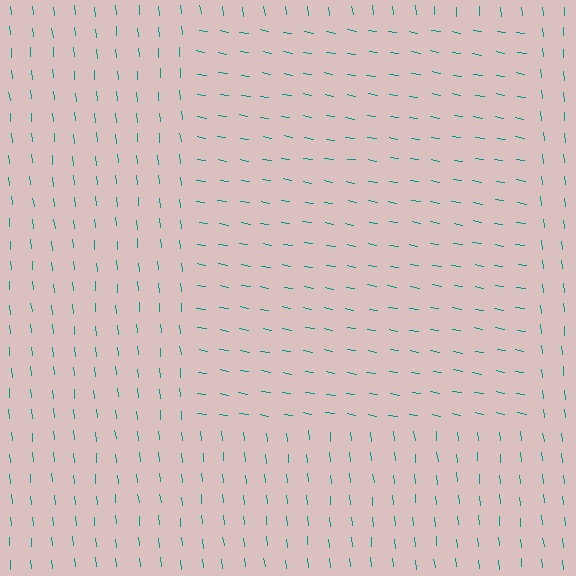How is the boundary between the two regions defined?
The boundary is defined purely by a change in line orientation (approximately 75 degrees difference). All lines are the same color and thickness.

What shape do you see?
I see a rectangle.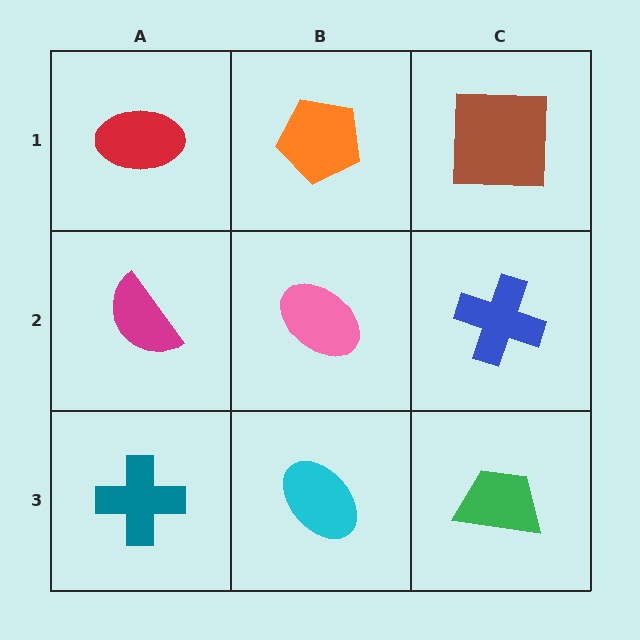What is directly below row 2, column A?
A teal cross.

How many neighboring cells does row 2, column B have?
4.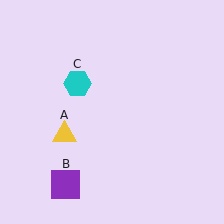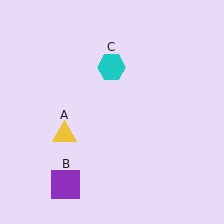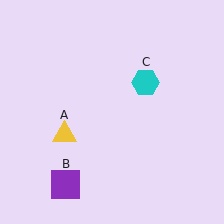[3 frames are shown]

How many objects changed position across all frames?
1 object changed position: cyan hexagon (object C).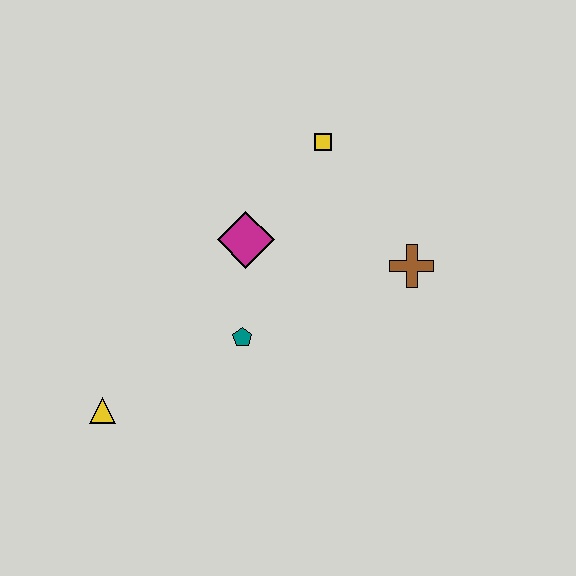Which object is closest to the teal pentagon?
The magenta diamond is closest to the teal pentagon.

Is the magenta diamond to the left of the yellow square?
Yes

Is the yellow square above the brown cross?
Yes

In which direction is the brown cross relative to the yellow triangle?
The brown cross is to the right of the yellow triangle.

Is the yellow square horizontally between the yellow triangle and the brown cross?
Yes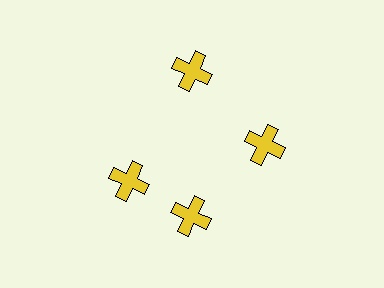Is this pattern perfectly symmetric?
No. The 4 yellow crosses are arranged in a ring, but one element near the 9 o'clock position is rotated out of alignment along the ring, breaking the 4-fold rotational symmetry.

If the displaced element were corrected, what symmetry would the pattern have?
It would have 4-fold rotational symmetry — the pattern would map onto itself every 90 degrees.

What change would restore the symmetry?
The symmetry would be restored by rotating it back into even spacing with its neighbors so that all 4 crosses sit at equal angles and equal distance from the center.